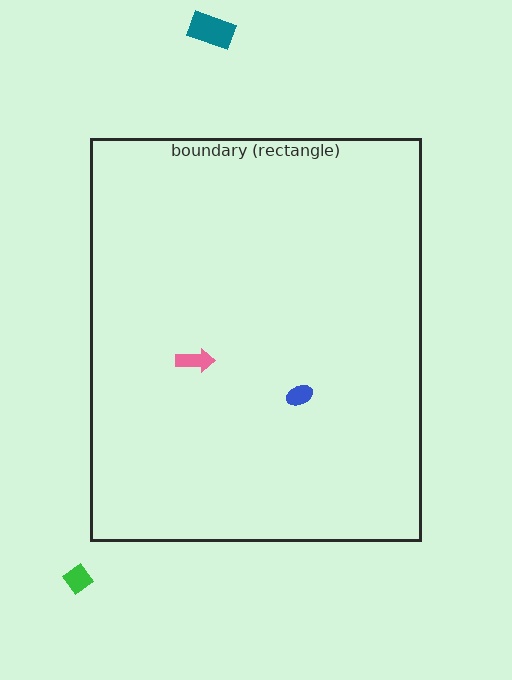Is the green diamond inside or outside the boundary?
Outside.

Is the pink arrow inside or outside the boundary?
Inside.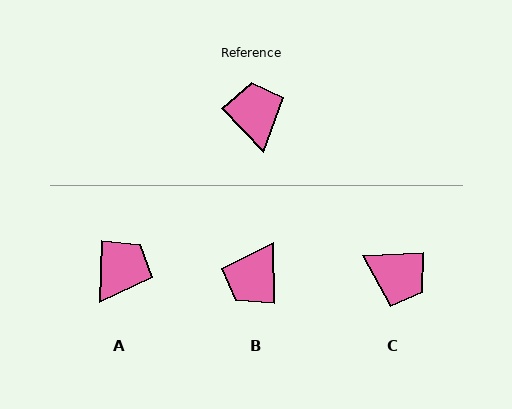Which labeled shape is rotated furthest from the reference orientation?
B, about 136 degrees away.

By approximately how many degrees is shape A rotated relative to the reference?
Approximately 46 degrees clockwise.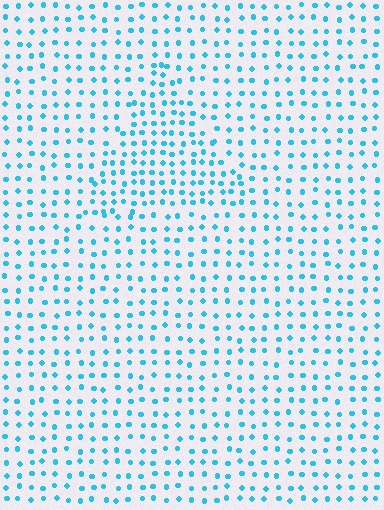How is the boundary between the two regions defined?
The boundary is defined by a change in element density (approximately 1.6x ratio). All elements are the same color, size, and shape.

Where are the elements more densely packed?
The elements are more densely packed inside the triangle boundary.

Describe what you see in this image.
The image contains small cyan elements arranged at two different densities. A triangle-shaped region is visible where the elements are more densely packed than the surrounding area.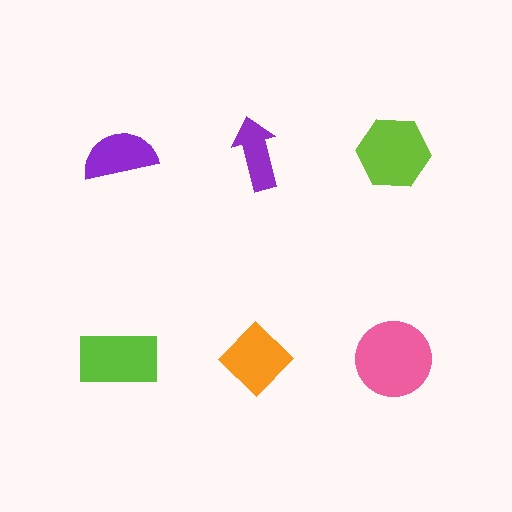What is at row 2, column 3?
A pink circle.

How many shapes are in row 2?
3 shapes.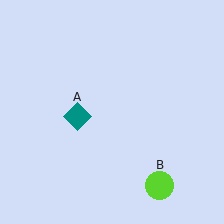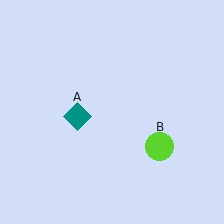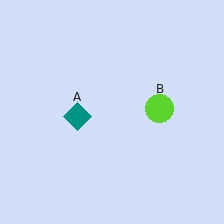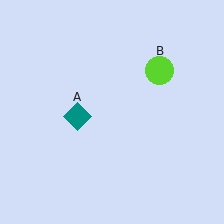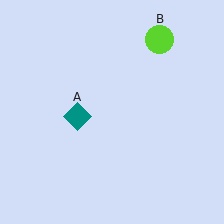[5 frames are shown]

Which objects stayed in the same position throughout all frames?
Teal diamond (object A) remained stationary.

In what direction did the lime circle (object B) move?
The lime circle (object B) moved up.